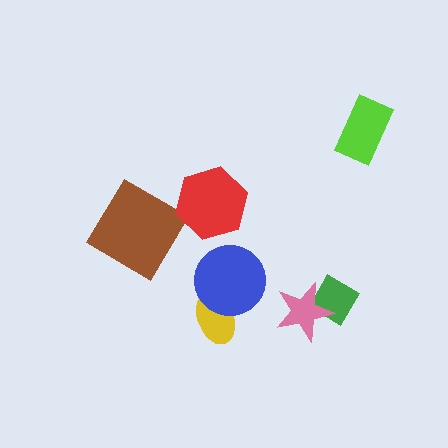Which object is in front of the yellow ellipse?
The blue circle is in front of the yellow ellipse.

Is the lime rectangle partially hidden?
No, no other shape covers it.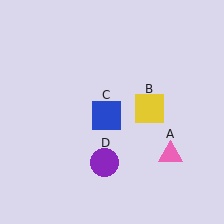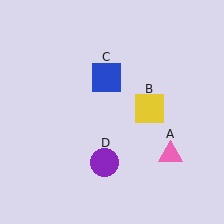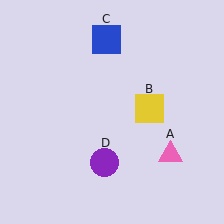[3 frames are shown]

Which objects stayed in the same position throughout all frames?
Pink triangle (object A) and yellow square (object B) and purple circle (object D) remained stationary.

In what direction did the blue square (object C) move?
The blue square (object C) moved up.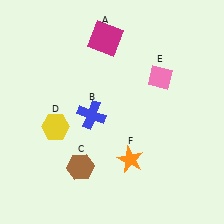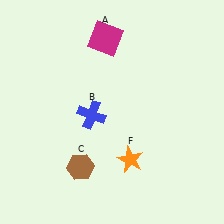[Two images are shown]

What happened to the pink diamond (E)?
The pink diamond (E) was removed in Image 2. It was in the top-right area of Image 1.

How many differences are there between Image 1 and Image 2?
There are 2 differences between the two images.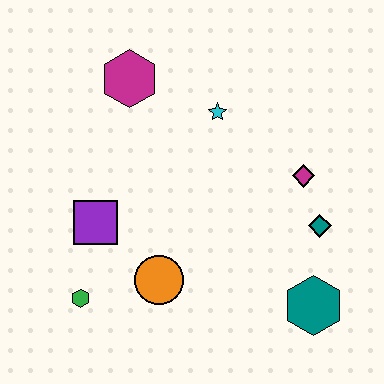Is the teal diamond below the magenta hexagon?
Yes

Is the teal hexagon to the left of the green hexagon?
No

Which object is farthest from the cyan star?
The green hexagon is farthest from the cyan star.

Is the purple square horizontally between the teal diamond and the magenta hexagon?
No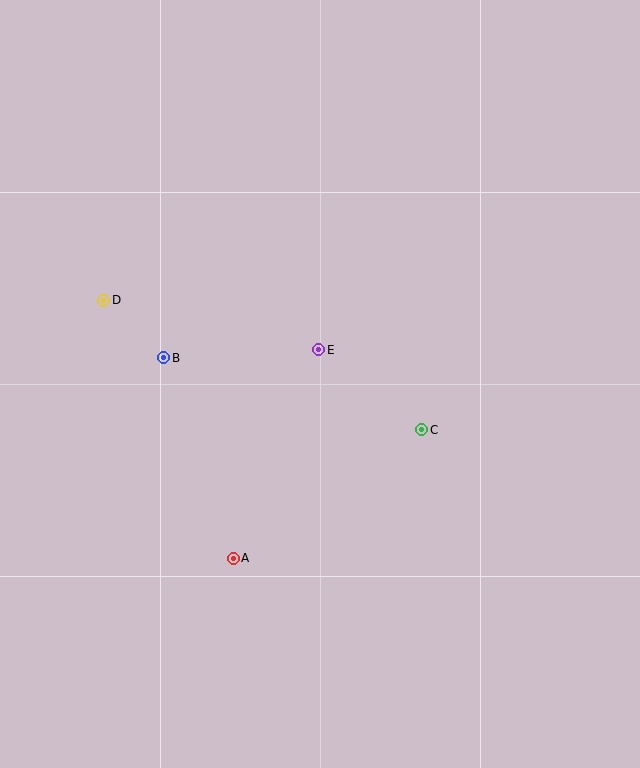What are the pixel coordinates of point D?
Point D is at (104, 300).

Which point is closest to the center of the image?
Point E at (319, 350) is closest to the center.